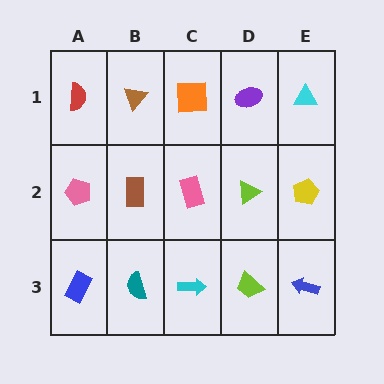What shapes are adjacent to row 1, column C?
A pink rectangle (row 2, column C), a brown triangle (row 1, column B), a purple ellipse (row 1, column D).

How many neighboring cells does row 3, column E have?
2.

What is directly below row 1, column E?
A yellow pentagon.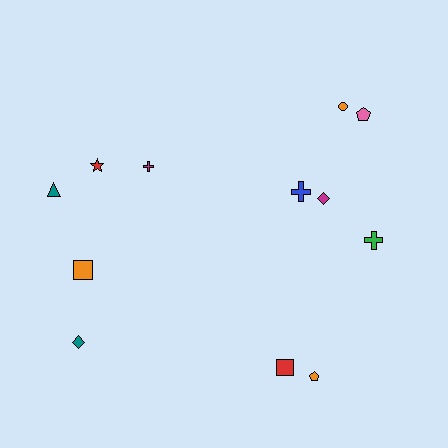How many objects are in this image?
There are 12 objects.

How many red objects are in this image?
There are 2 red objects.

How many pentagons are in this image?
There are 2 pentagons.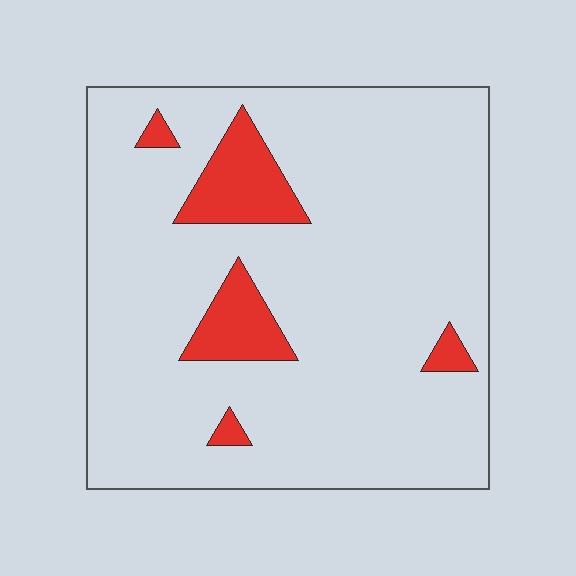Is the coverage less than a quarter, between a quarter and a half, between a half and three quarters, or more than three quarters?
Less than a quarter.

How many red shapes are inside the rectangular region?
5.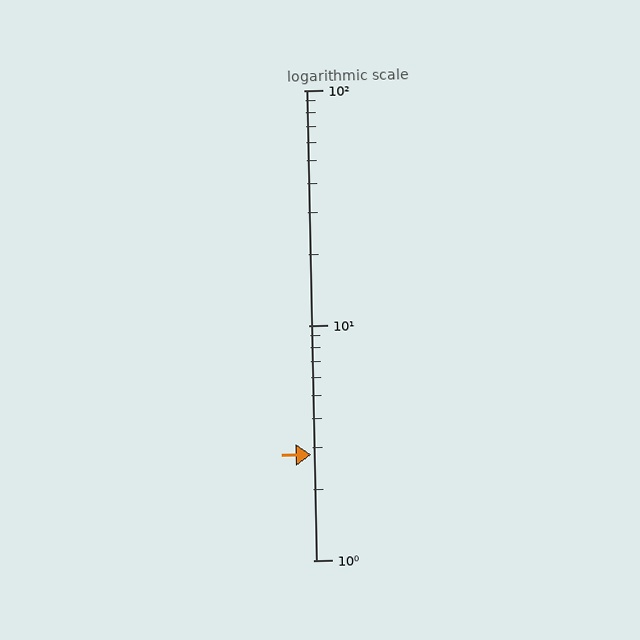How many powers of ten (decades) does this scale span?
The scale spans 2 decades, from 1 to 100.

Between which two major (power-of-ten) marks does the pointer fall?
The pointer is between 1 and 10.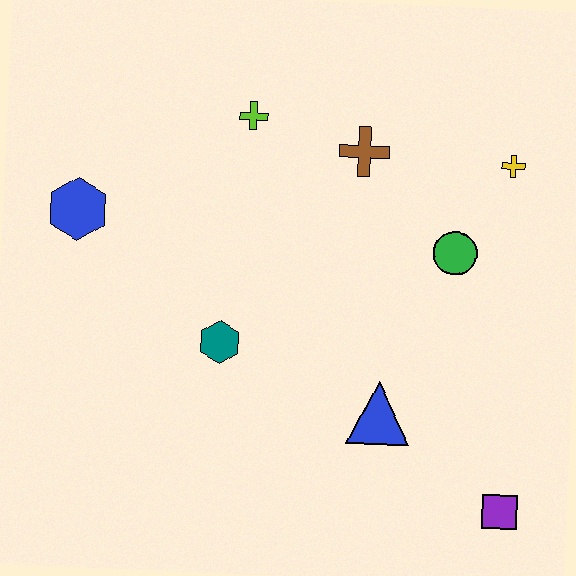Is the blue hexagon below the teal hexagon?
No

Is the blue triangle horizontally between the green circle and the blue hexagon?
Yes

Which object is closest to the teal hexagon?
The blue triangle is closest to the teal hexagon.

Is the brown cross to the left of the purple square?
Yes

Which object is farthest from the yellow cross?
The blue hexagon is farthest from the yellow cross.